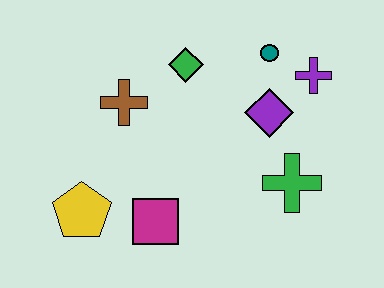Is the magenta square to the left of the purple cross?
Yes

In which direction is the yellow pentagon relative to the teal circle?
The yellow pentagon is to the left of the teal circle.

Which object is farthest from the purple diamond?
The yellow pentagon is farthest from the purple diamond.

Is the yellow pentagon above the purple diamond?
No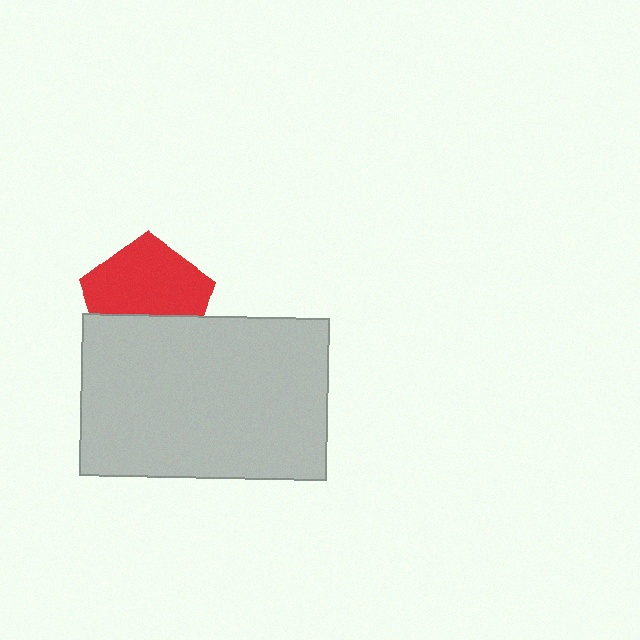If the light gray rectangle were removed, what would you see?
You would see the complete red pentagon.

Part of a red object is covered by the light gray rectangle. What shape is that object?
It is a pentagon.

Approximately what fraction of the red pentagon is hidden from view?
Roughly 39% of the red pentagon is hidden behind the light gray rectangle.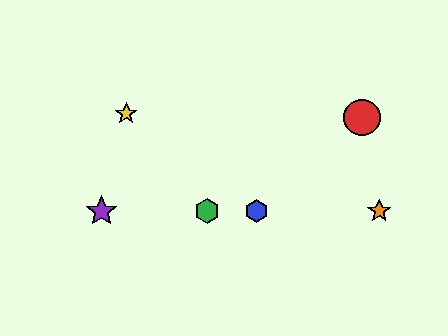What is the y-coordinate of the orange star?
The orange star is at y≈211.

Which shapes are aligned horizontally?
The blue hexagon, the green hexagon, the purple star, the orange star are aligned horizontally.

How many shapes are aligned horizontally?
4 shapes (the blue hexagon, the green hexagon, the purple star, the orange star) are aligned horizontally.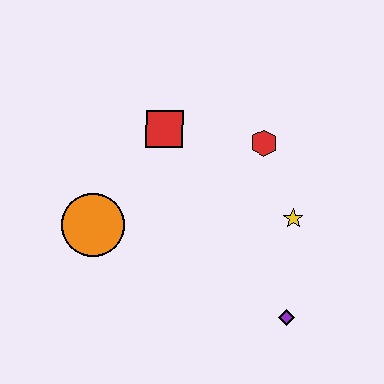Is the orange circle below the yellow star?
Yes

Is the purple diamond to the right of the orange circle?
Yes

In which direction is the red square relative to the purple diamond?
The red square is above the purple diamond.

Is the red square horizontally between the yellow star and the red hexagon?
No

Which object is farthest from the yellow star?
The orange circle is farthest from the yellow star.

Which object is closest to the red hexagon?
The yellow star is closest to the red hexagon.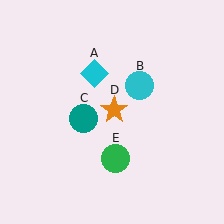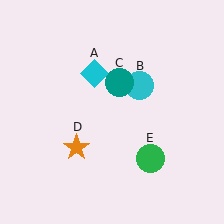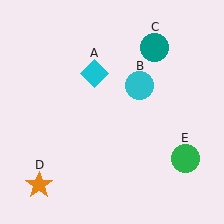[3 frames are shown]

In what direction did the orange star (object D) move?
The orange star (object D) moved down and to the left.